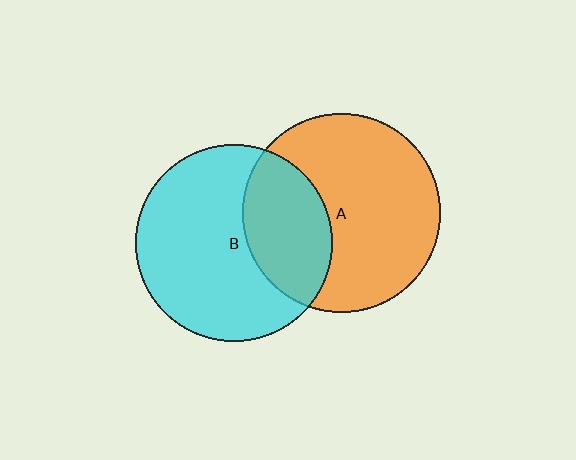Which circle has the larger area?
Circle A (orange).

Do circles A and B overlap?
Yes.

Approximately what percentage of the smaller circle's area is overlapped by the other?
Approximately 30%.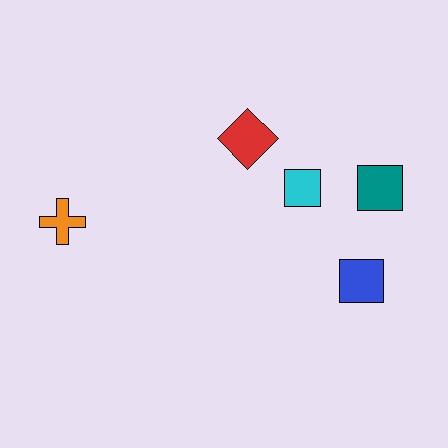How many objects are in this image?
There are 5 objects.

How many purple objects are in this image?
There are no purple objects.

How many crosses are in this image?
There is 1 cross.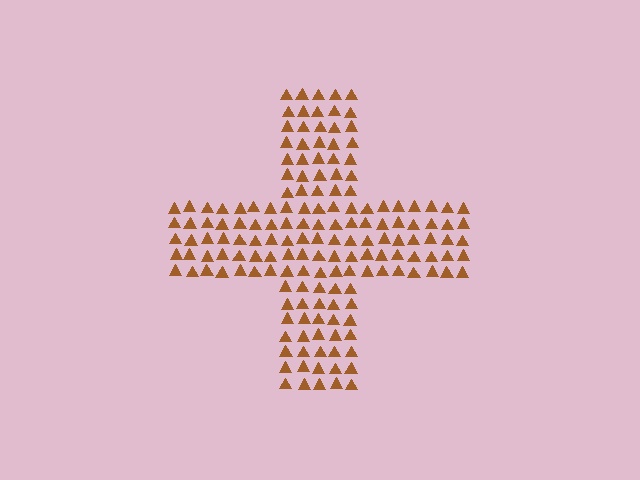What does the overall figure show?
The overall figure shows a cross.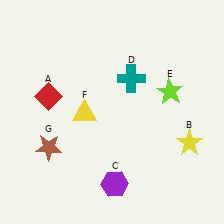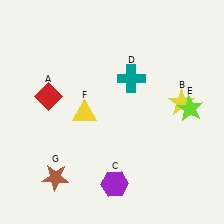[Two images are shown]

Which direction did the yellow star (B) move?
The yellow star (B) moved up.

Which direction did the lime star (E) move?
The lime star (E) moved right.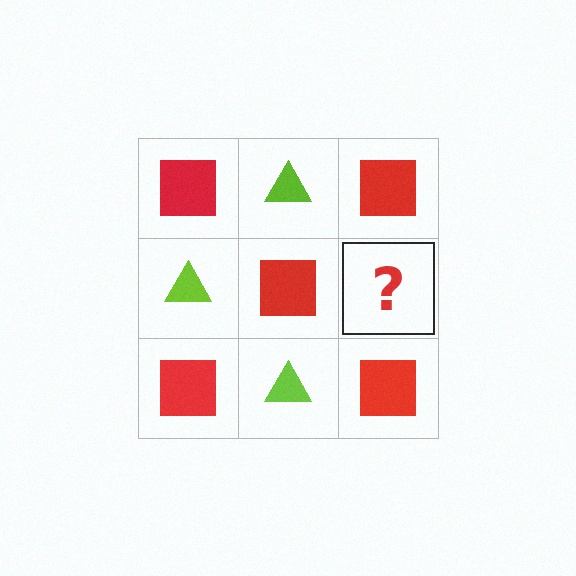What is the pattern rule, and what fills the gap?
The rule is that it alternates red square and lime triangle in a checkerboard pattern. The gap should be filled with a lime triangle.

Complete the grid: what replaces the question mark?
The question mark should be replaced with a lime triangle.